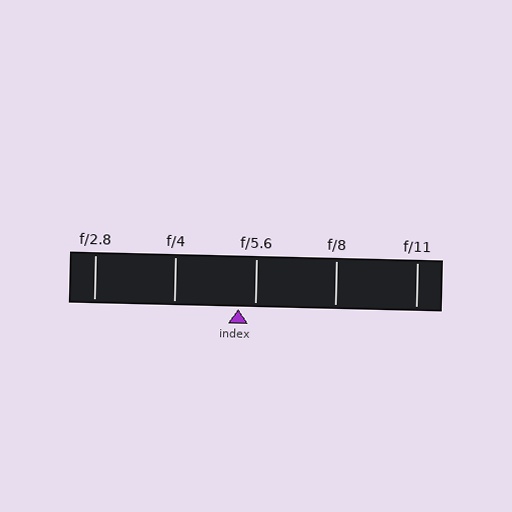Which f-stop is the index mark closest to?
The index mark is closest to f/5.6.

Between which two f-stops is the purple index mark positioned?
The index mark is between f/4 and f/5.6.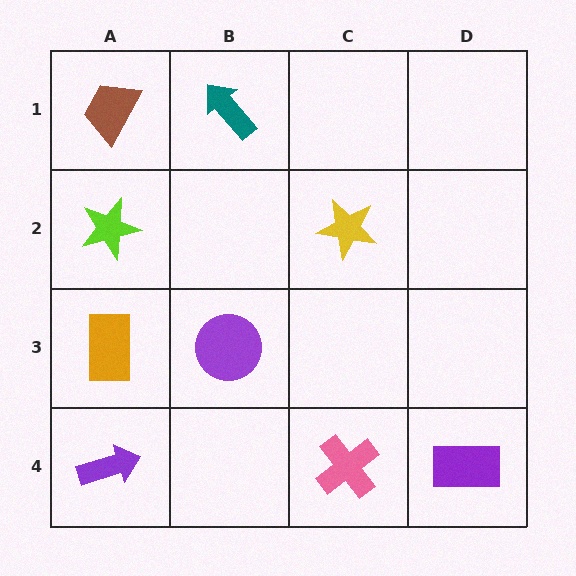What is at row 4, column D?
A purple rectangle.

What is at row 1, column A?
A brown trapezoid.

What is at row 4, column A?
A purple arrow.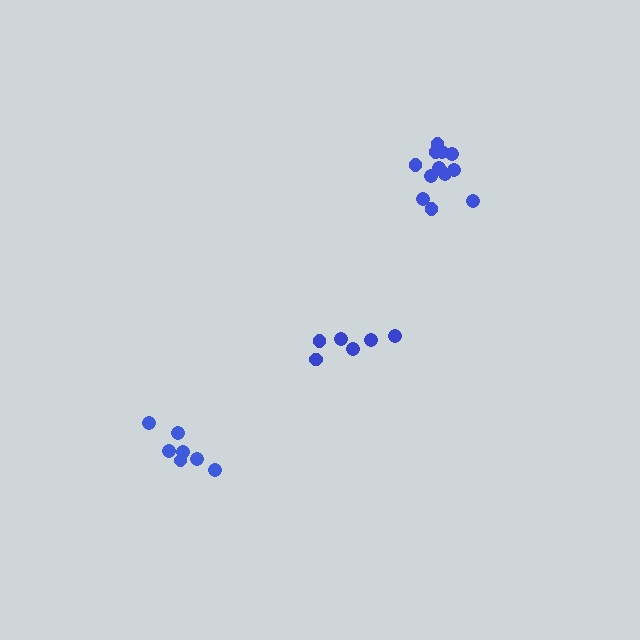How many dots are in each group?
Group 1: 6 dots, Group 2: 7 dots, Group 3: 12 dots (25 total).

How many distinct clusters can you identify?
There are 3 distinct clusters.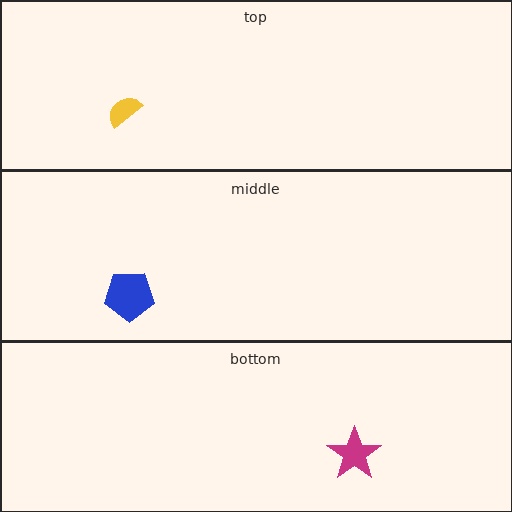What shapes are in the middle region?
The blue pentagon.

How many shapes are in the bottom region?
1.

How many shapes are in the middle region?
1.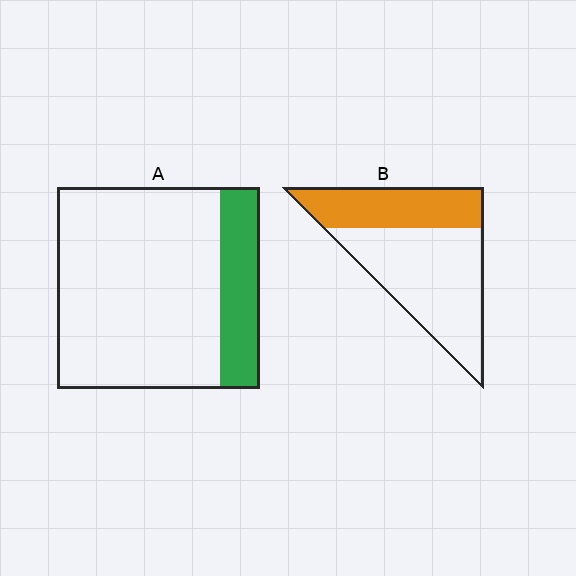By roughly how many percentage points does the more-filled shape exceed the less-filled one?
By roughly 15 percentage points (B over A).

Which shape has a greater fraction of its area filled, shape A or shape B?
Shape B.